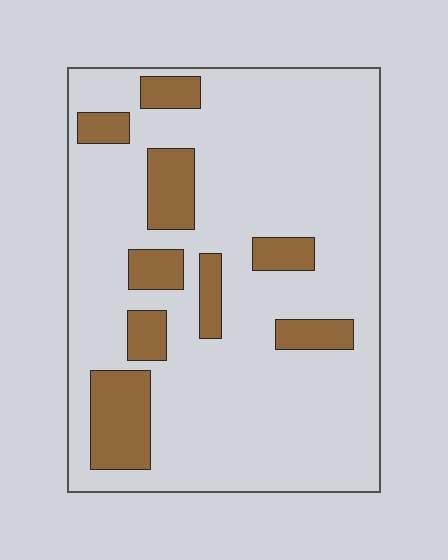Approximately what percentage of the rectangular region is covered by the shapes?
Approximately 20%.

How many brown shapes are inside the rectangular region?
9.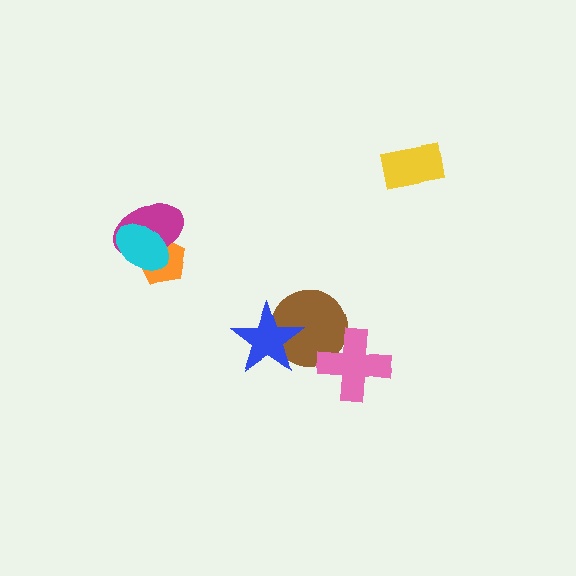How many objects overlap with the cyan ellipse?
2 objects overlap with the cyan ellipse.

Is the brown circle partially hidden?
Yes, it is partially covered by another shape.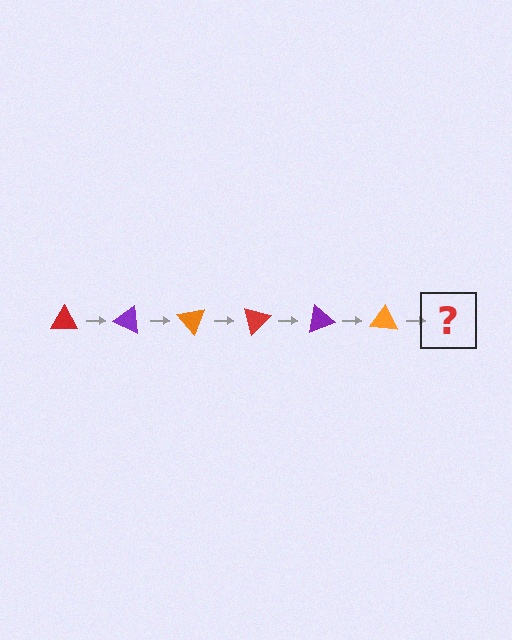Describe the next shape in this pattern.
It should be a red triangle, rotated 150 degrees from the start.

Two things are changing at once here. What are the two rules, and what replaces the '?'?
The two rules are that it rotates 25 degrees each step and the color cycles through red, purple, and orange. The '?' should be a red triangle, rotated 150 degrees from the start.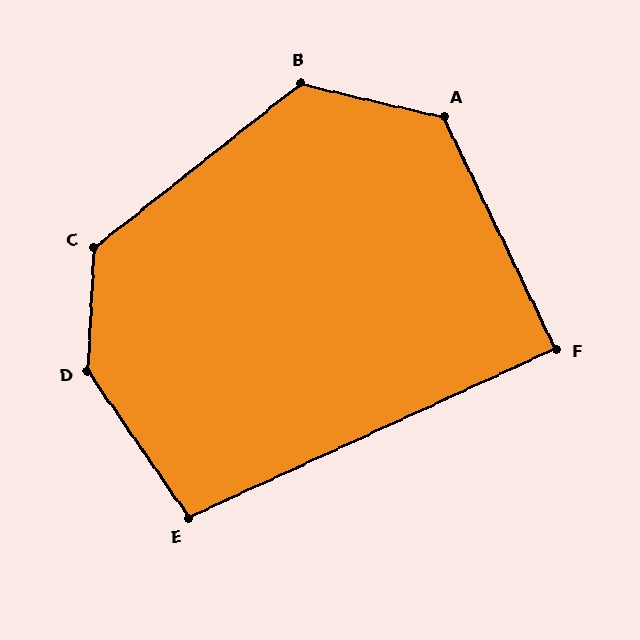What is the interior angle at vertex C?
Approximately 131 degrees (obtuse).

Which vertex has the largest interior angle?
D, at approximately 143 degrees.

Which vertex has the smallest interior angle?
F, at approximately 89 degrees.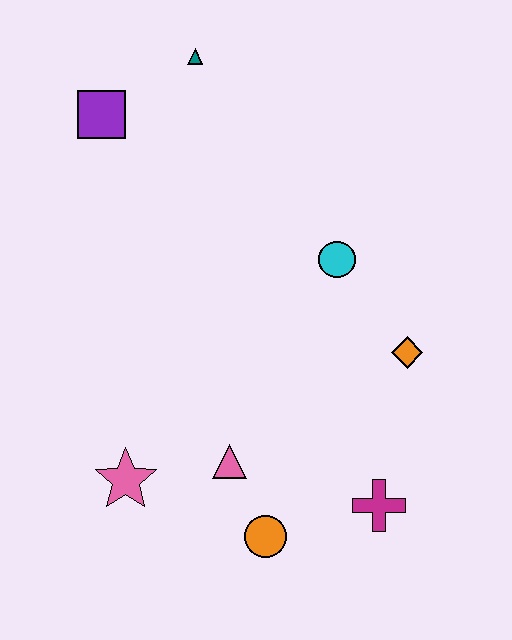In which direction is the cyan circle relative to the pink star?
The cyan circle is above the pink star.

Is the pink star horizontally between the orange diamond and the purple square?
Yes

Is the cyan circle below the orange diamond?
No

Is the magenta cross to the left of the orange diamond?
Yes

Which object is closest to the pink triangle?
The orange circle is closest to the pink triangle.